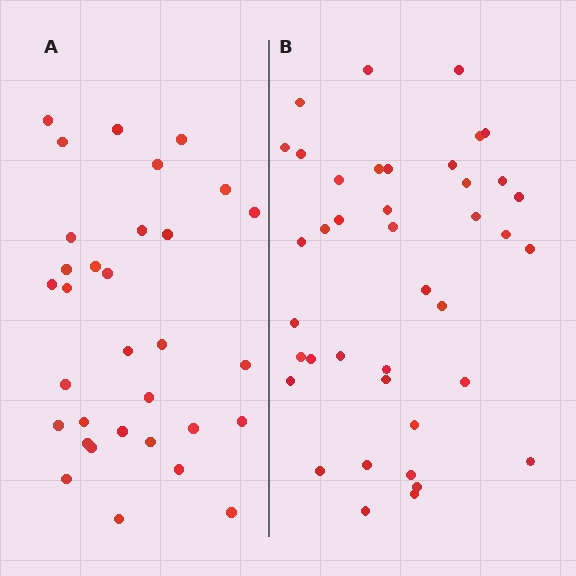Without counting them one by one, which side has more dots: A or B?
Region B (the right region) has more dots.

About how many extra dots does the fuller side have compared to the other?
Region B has roughly 8 or so more dots than region A.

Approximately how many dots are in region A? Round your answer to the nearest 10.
About 30 dots. (The exact count is 32, which rounds to 30.)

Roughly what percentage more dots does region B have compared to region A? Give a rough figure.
About 25% more.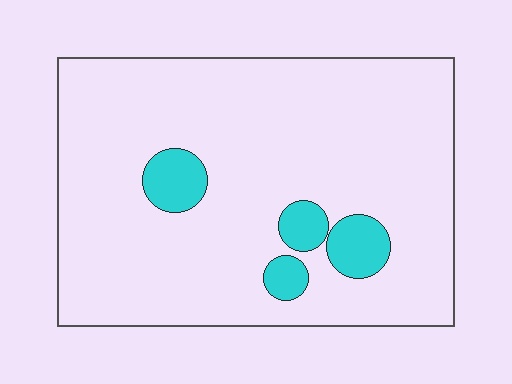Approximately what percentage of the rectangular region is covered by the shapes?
Approximately 10%.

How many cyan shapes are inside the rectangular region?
4.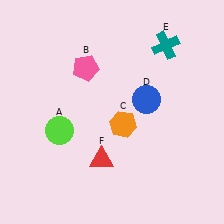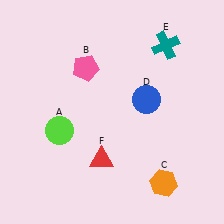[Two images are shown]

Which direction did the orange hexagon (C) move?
The orange hexagon (C) moved down.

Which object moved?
The orange hexagon (C) moved down.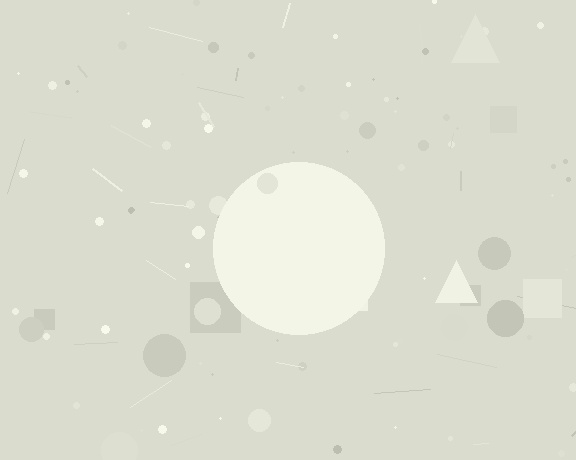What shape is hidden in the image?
A circle is hidden in the image.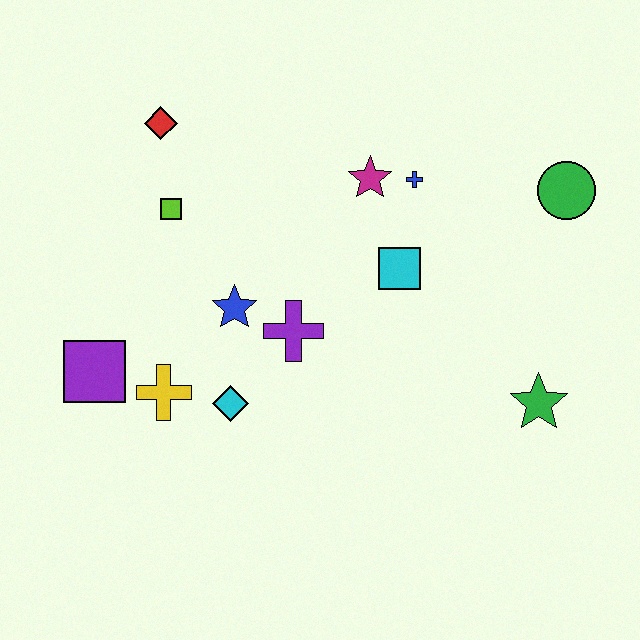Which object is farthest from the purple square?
The green circle is farthest from the purple square.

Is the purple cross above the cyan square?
No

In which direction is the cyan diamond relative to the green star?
The cyan diamond is to the left of the green star.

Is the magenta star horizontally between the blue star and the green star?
Yes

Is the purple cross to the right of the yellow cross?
Yes